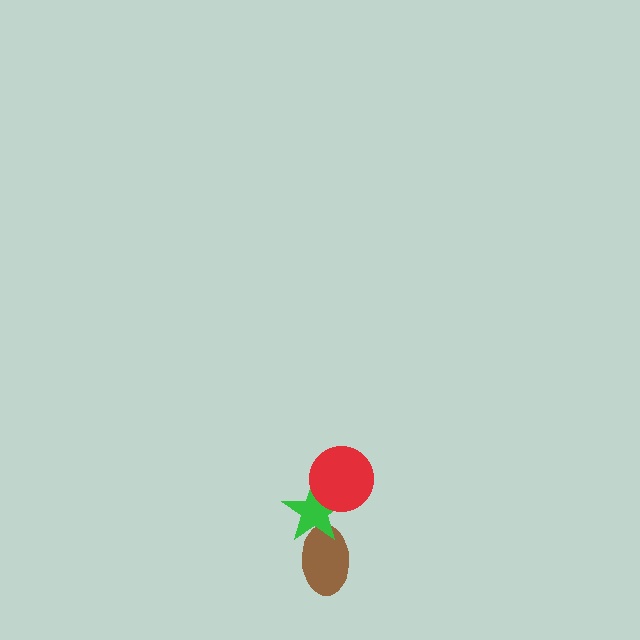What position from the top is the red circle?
The red circle is 1st from the top.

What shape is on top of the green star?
The red circle is on top of the green star.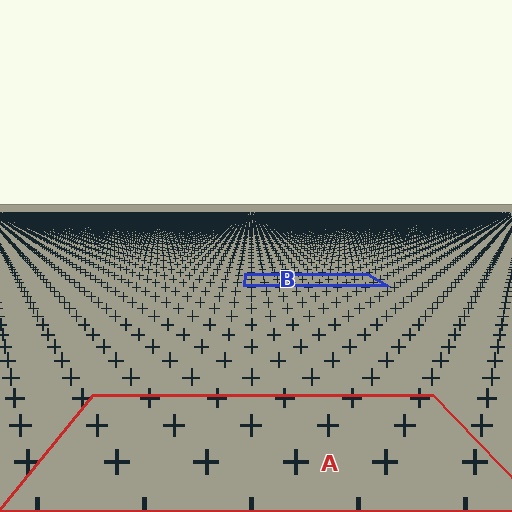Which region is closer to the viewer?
Region A is closer. The texture elements there are larger and more spread out.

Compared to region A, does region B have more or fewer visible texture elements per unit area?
Region B has more texture elements per unit area — they are packed more densely because it is farther away.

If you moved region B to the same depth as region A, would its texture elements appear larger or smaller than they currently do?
They would appear larger. At a closer depth, the same texture elements are projected at a bigger on-screen size.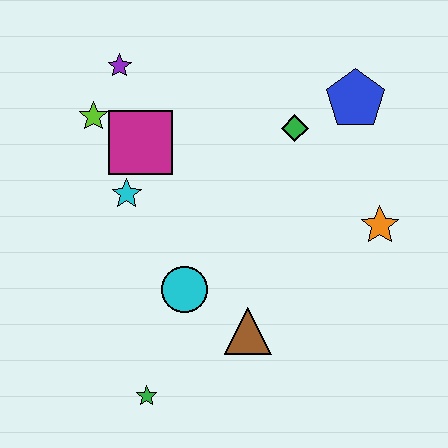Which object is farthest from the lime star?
The orange star is farthest from the lime star.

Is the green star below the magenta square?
Yes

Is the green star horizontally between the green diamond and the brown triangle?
No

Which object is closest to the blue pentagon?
The green diamond is closest to the blue pentagon.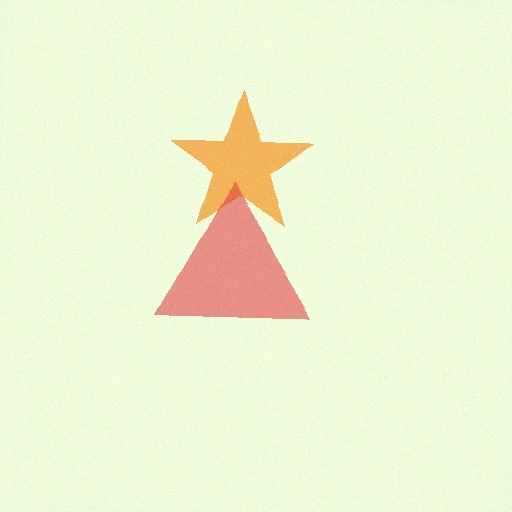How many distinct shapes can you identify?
There are 2 distinct shapes: an orange star, a red triangle.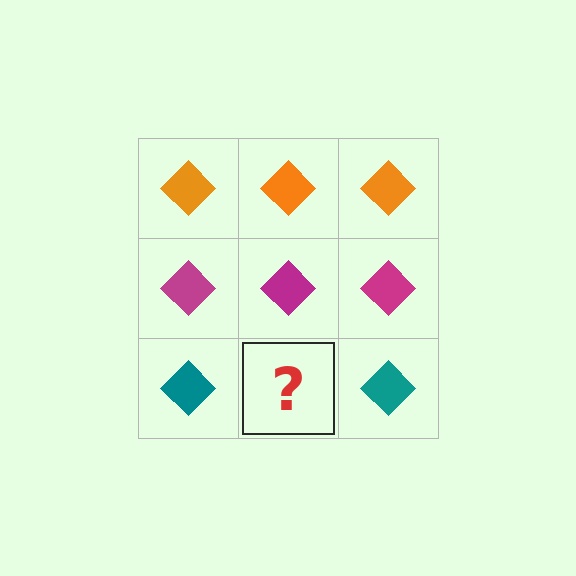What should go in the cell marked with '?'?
The missing cell should contain a teal diamond.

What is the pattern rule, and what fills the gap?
The rule is that each row has a consistent color. The gap should be filled with a teal diamond.